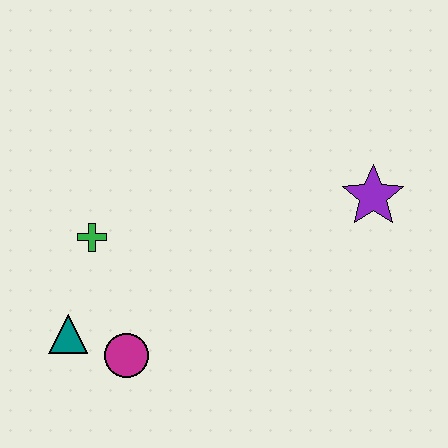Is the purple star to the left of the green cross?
No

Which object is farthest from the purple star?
The teal triangle is farthest from the purple star.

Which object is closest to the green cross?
The teal triangle is closest to the green cross.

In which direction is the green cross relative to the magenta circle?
The green cross is above the magenta circle.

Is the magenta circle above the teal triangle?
No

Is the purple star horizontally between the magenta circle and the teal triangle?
No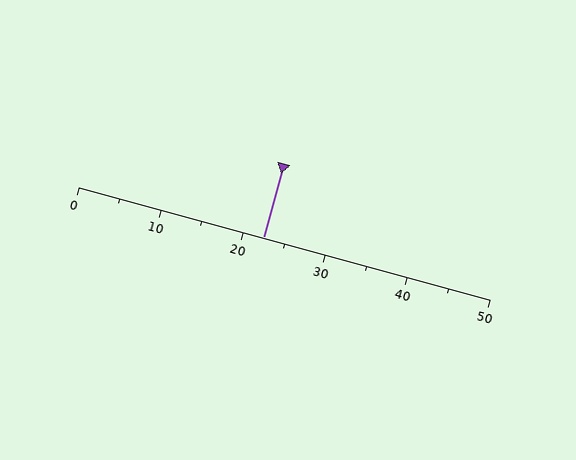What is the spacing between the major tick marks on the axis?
The major ticks are spaced 10 apart.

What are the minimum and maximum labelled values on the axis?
The axis runs from 0 to 50.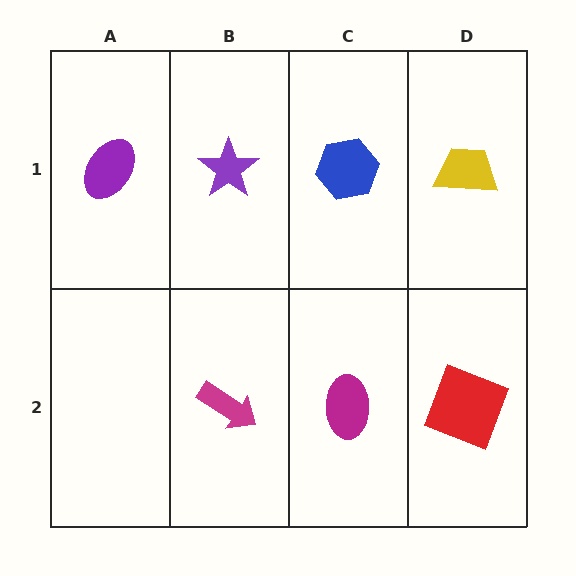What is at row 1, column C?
A blue hexagon.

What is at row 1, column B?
A purple star.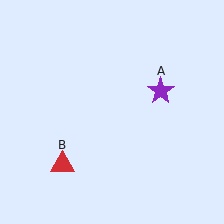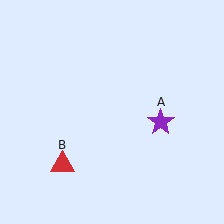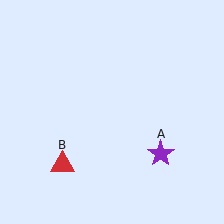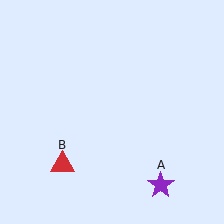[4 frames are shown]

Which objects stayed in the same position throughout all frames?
Red triangle (object B) remained stationary.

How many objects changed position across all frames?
1 object changed position: purple star (object A).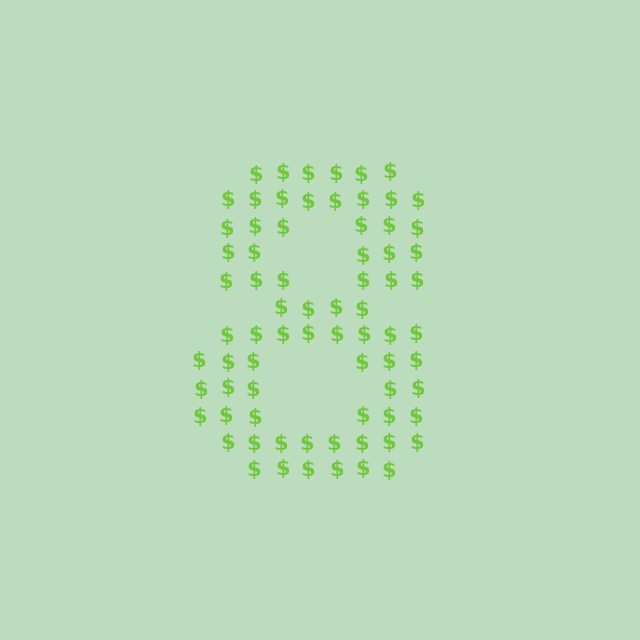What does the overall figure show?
The overall figure shows the digit 8.